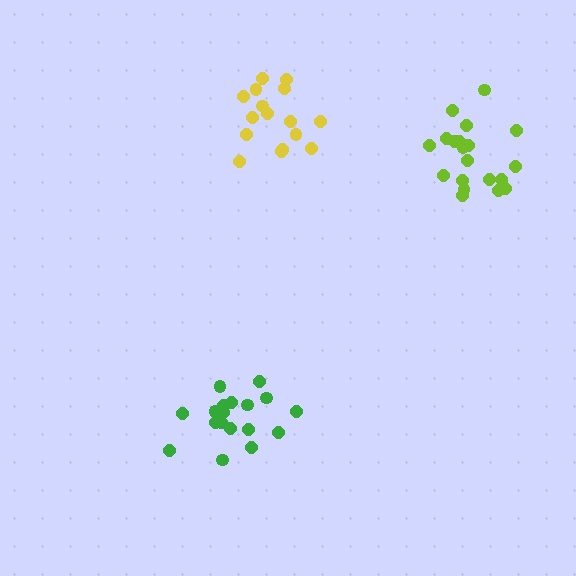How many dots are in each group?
Group 1: 18 dots, Group 2: 16 dots, Group 3: 20 dots (54 total).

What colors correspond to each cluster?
The clusters are colored: green, yellow, lime.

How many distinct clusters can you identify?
There are 3 distinct clusters.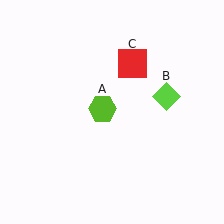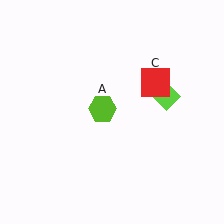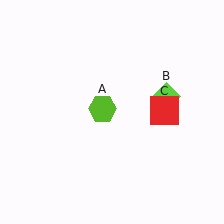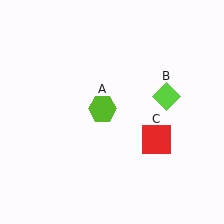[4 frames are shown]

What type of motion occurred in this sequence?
The red square (object C) rotated clockwise around the center of the scene.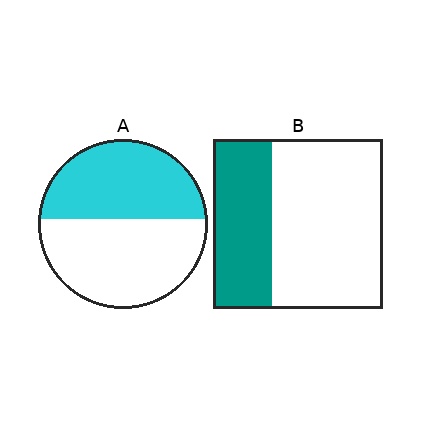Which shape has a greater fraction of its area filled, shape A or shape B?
Shape A.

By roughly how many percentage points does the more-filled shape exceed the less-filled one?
By roughly 10 percentage points (A over B).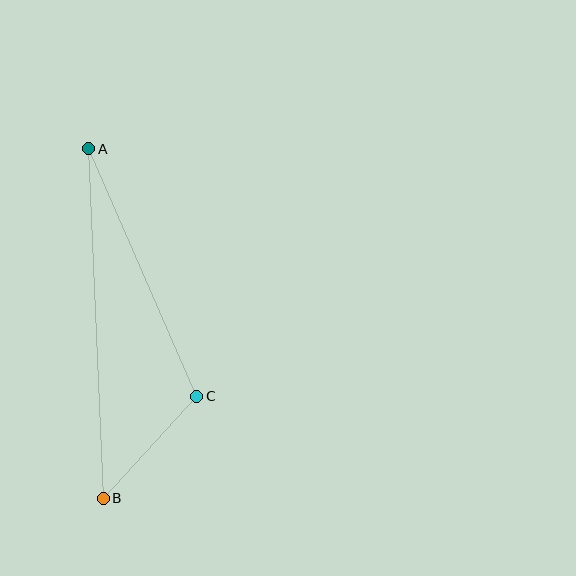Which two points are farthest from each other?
Points A and B are farthest from each other.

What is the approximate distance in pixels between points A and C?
The distance between A and C is approximately 270 pixels.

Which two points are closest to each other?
Points B and C are closest to each other.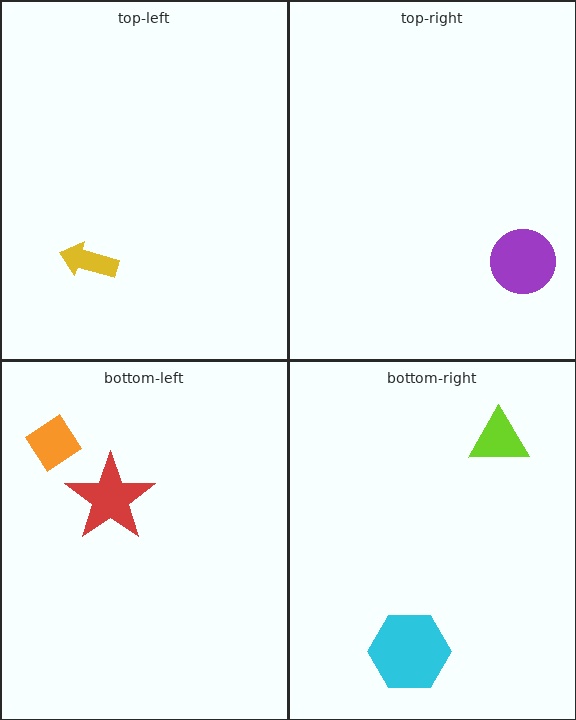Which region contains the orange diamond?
The bottom-left region.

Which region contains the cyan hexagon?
The bottom-right region.